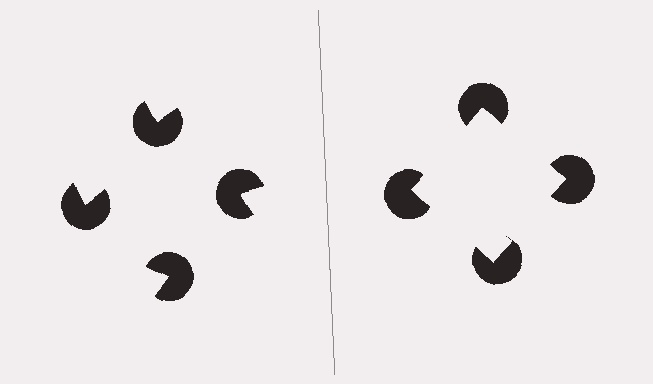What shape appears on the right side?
An illusory square.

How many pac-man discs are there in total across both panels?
8 — 4 on each side.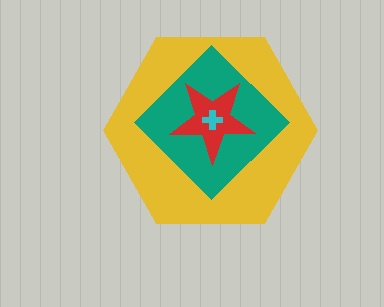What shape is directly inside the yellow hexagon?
The teal diamond.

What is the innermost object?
The cyan cross.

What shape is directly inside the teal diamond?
The red star.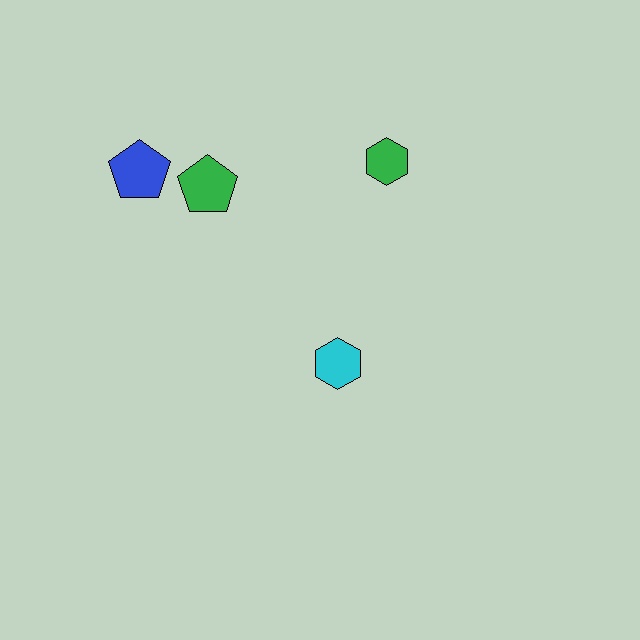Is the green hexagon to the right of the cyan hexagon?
Yes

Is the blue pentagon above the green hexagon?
No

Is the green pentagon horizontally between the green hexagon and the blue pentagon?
Yes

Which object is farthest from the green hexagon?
The blue pentagon is farthest from the green hexagon.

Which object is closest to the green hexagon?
The green pentagon is closest to the green hexagon.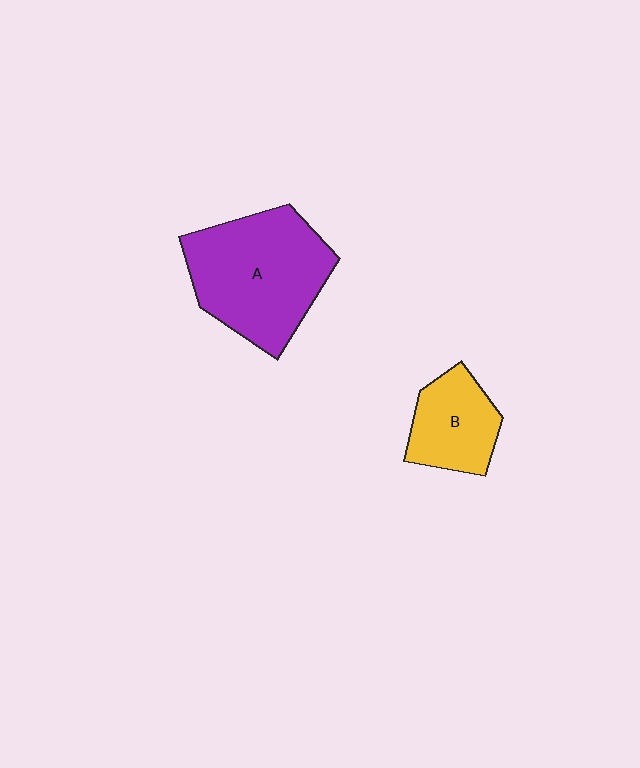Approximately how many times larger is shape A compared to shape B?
Approximately 2.0 times.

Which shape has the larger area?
Shape A (purple).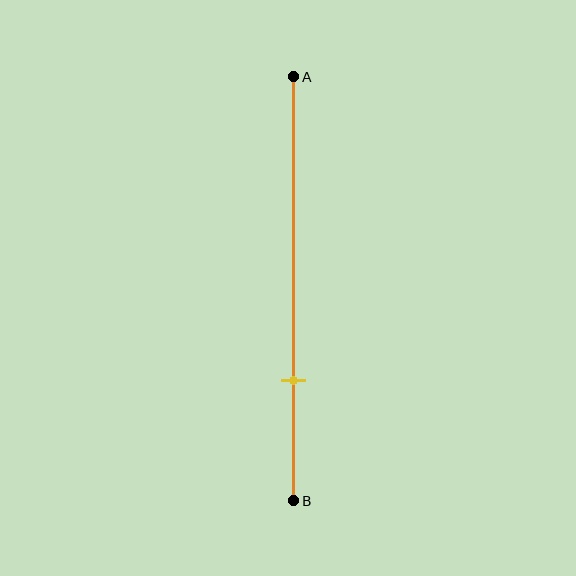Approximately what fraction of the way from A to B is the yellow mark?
The yellow mark is approximately 70% of the way from A to B.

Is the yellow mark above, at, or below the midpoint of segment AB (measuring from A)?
The yellow mark is below the midpoint of segment AB.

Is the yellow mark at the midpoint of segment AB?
No, the mark is at about 70% from A, not at the 50% midpoint.